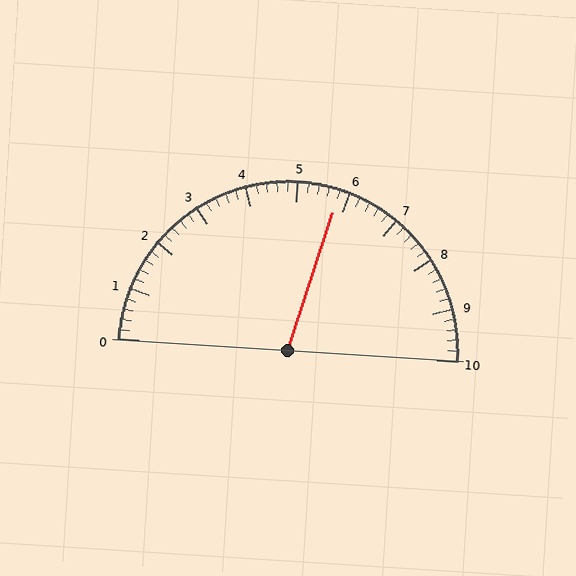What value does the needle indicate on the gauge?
The needle indicates approximately 5.8.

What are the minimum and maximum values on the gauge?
The gauge ranges from 0 to 10.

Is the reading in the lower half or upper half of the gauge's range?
The reading is in the upper half of the range (0 to 10).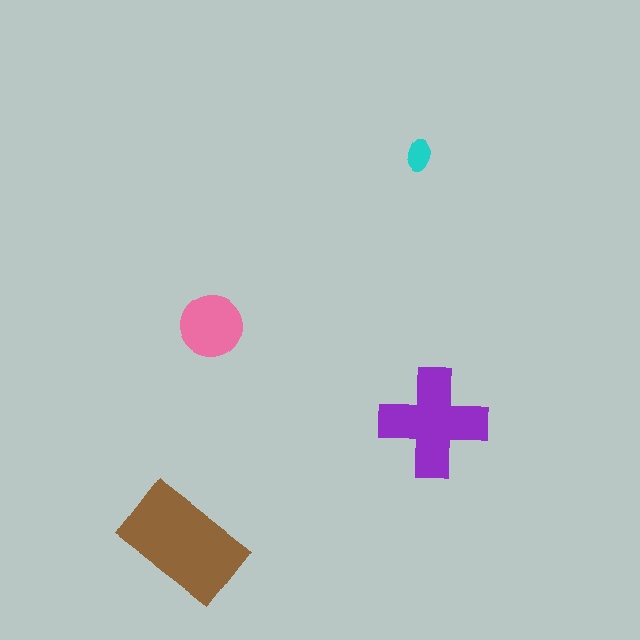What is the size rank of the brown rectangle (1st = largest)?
1st.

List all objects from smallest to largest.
The cyan ellipse, the pink circle, the purple cross, the brown rectangle.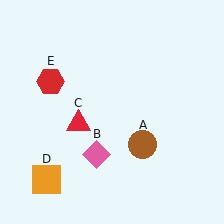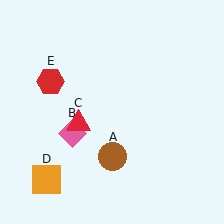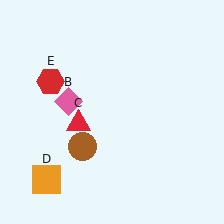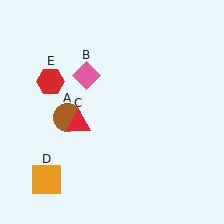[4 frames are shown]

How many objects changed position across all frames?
2 objects changed position: brown circle (object A), pink diamond (object B).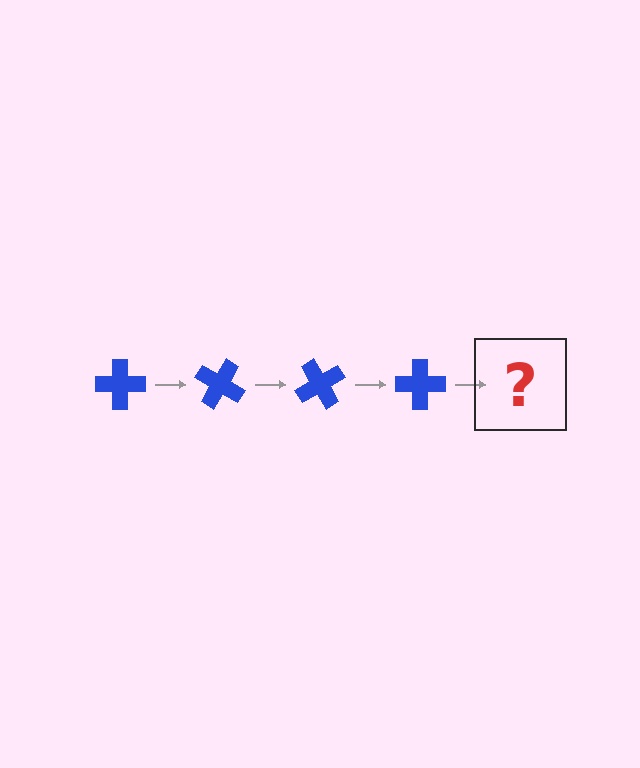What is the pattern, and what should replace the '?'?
The pattern is that the cross rotates 30 degrees each step. The '?' should be a blue cross rotated 120 degrees.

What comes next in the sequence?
The next element should be a blue cross rotated 120 degrees.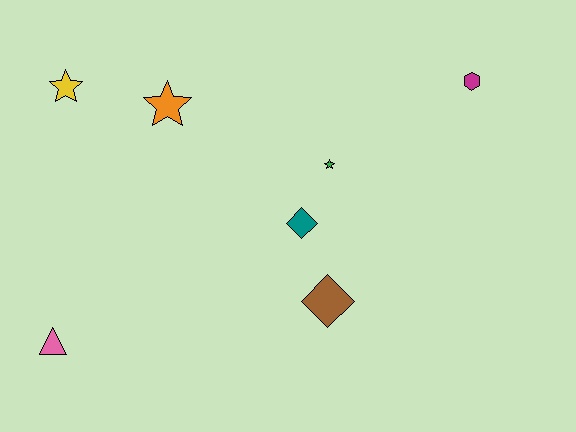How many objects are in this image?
There are 7 objects.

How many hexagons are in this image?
There is 1 hexagon.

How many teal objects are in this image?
There is 1 teal object.